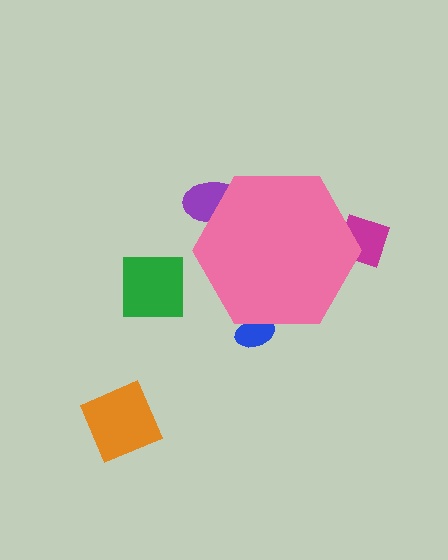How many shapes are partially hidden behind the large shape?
3 shapes are partially hidden.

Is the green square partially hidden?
No, the green square is fully visible.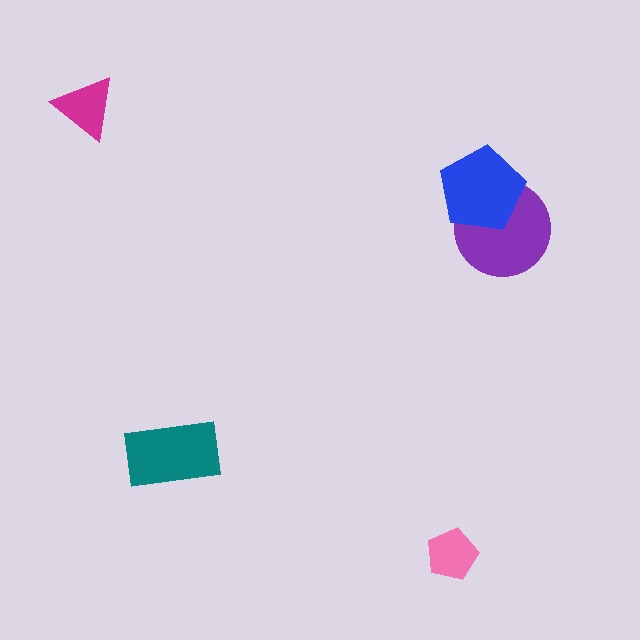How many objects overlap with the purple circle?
1 object overlaps with the purple circle.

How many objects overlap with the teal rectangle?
0 objects overlap with the teal rectangle.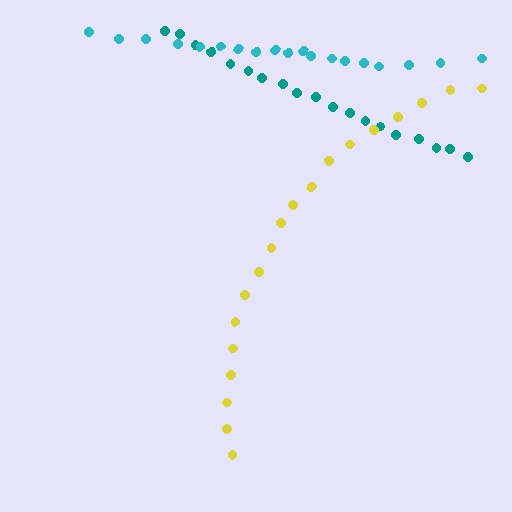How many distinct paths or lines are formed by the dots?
There are 3 distinct paths.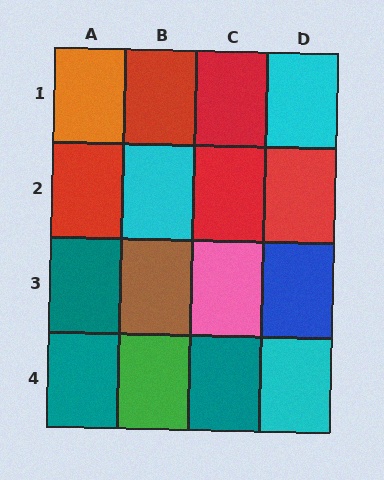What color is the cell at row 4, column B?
Green.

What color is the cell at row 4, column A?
Teal.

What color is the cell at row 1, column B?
Red.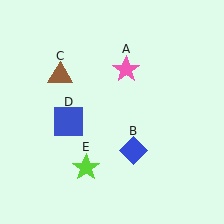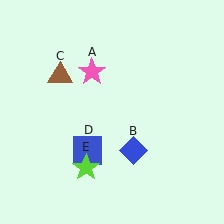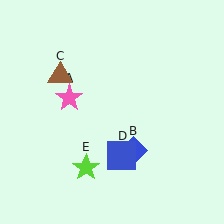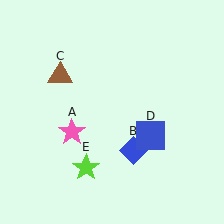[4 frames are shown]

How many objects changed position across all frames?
2 objects changed position: pink star (object A), blue square (object D).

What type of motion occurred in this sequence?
The pink star (object A), blue square (object D) rotated counterclockwise around the center of the scene.